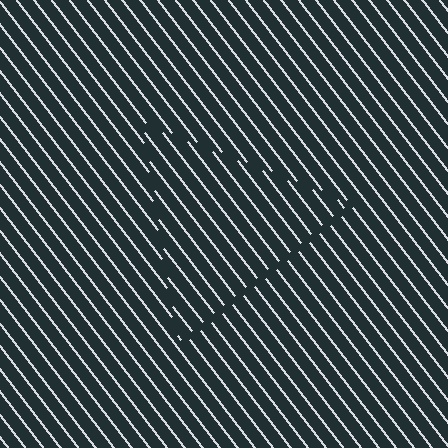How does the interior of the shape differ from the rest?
The interior of the shape contains the same grating, shifted by half a period — the contour is defined by the phase discontinuity where line-ends from the inner and outer gratings abut.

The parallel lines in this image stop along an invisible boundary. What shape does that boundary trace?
An illusory triangle. The interior of the shape contains the same grating, shifted by half a period — the contour is defined by the phase discontinuity where line-ends from the inner and outer gratings abut.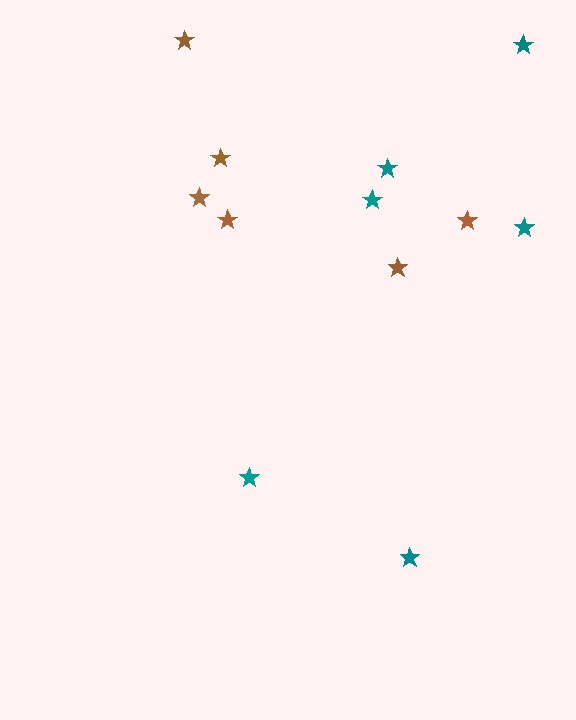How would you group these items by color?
There are 2 groups: one group of teal stars (6) and one group of brown stars (6).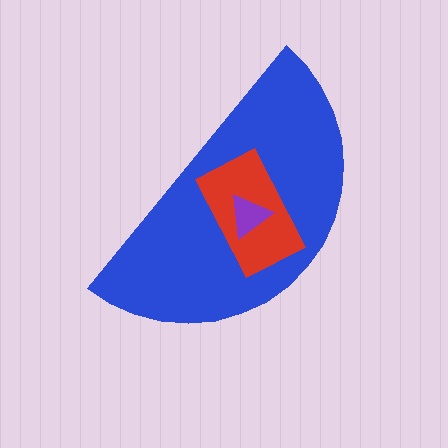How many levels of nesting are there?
3.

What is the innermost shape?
The purple triangle.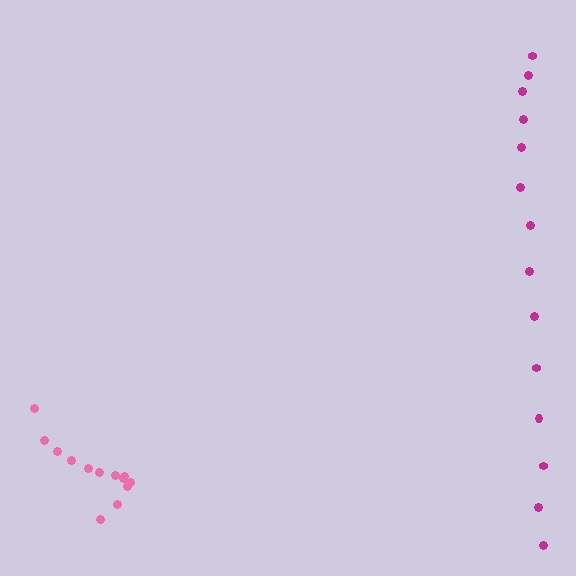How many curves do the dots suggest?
There are 2 distinct paths.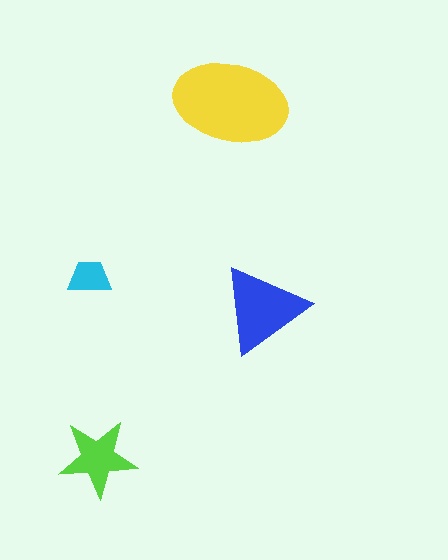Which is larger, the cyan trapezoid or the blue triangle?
The blue triangle.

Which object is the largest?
The yellow ellipse.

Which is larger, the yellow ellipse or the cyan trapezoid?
The yellow ellipse.